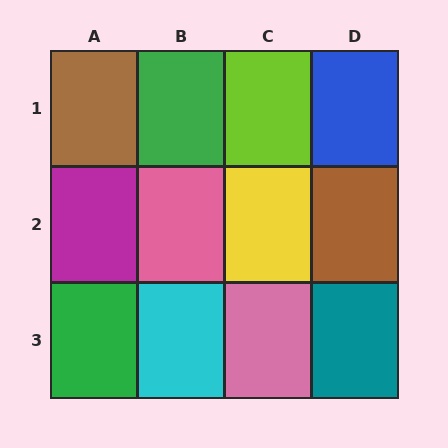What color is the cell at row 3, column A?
Green.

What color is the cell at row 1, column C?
Lime.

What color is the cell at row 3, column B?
Cyan.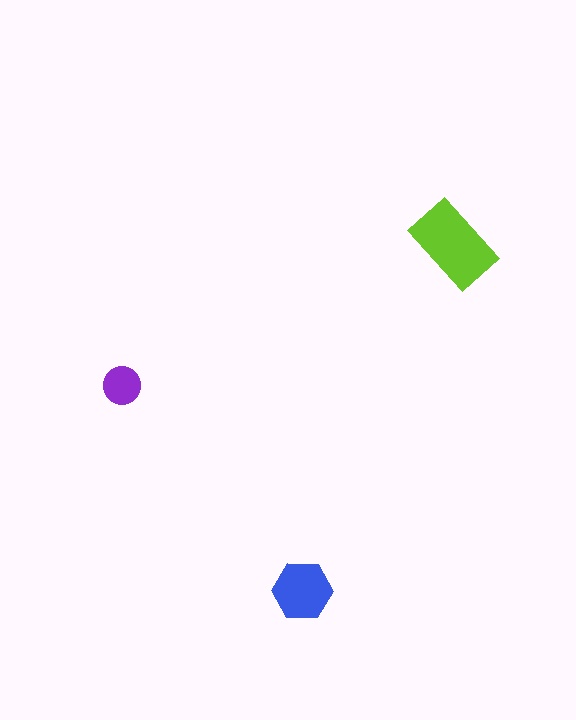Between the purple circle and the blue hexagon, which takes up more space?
The blue hexagon.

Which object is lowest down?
The blue hexagon is bottommost.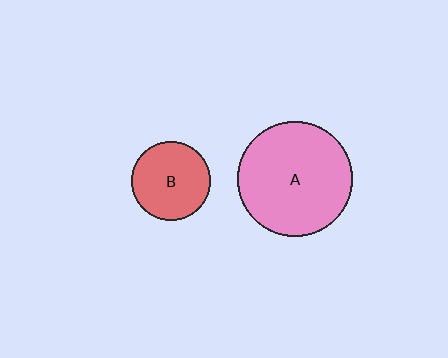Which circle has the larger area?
Circle A (pink).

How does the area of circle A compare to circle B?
Approximately 2.1 times.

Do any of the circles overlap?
No, none of the circles overlap.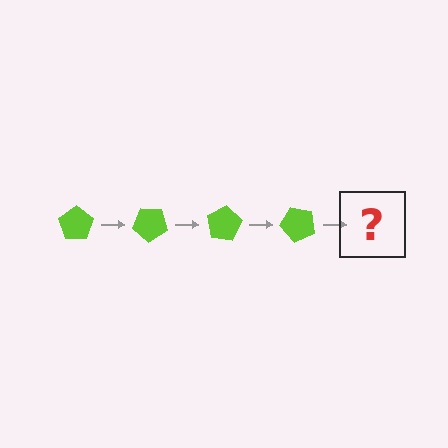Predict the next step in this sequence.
The next step is a lime pentagon rotated 160 degrees.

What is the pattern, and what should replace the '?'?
The pattern is that the pentagon rotates 40 degrees each step. The '?' should be a lime pentagon rotated 160 degrees.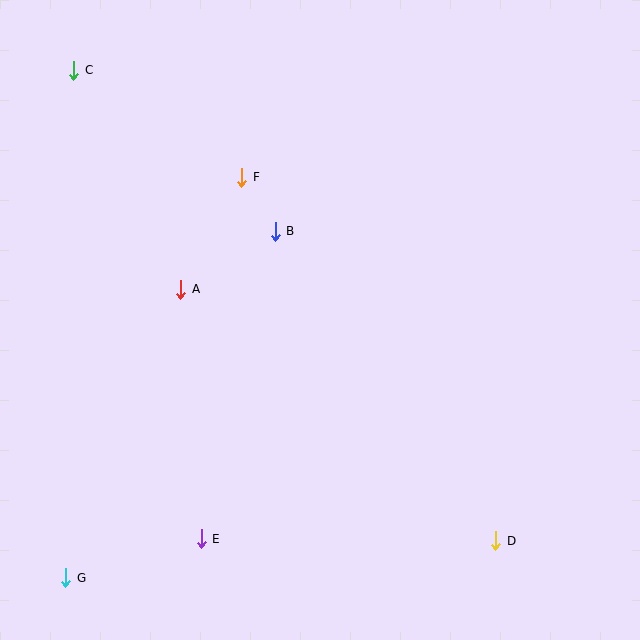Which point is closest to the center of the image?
Point B at (275, 231) is closest to the center.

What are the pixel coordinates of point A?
Point A is at (181, 289).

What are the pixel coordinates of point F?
Point F is at (242, 178).